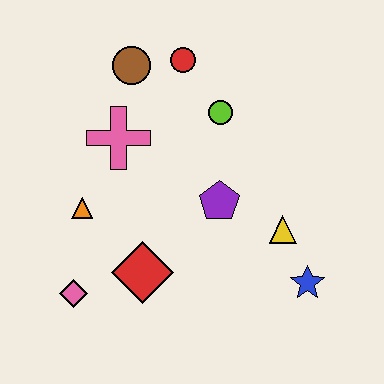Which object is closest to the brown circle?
The red circle is closest to the brown circle.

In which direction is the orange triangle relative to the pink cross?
The orange triangle is below the pink cross.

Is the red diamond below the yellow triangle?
Yes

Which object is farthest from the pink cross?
The blue star is farthest from the pink cross.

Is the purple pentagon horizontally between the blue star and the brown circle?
Yes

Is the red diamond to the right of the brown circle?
Yes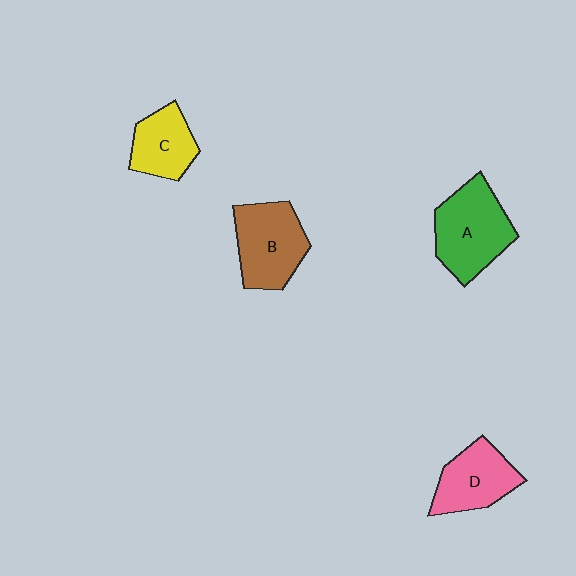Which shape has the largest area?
Shape A (green).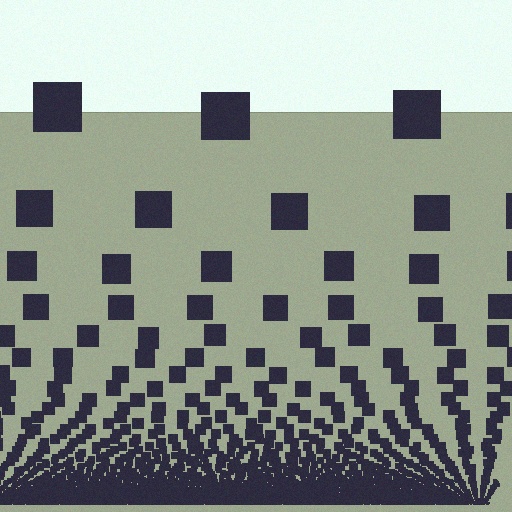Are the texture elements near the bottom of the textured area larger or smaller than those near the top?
Smaller. The gradient is inverted — elements near the bottom are smaller and denser.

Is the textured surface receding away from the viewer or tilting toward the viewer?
The surface appears to tilt toward the viewer. Texture elements get larger and sparser toward the top.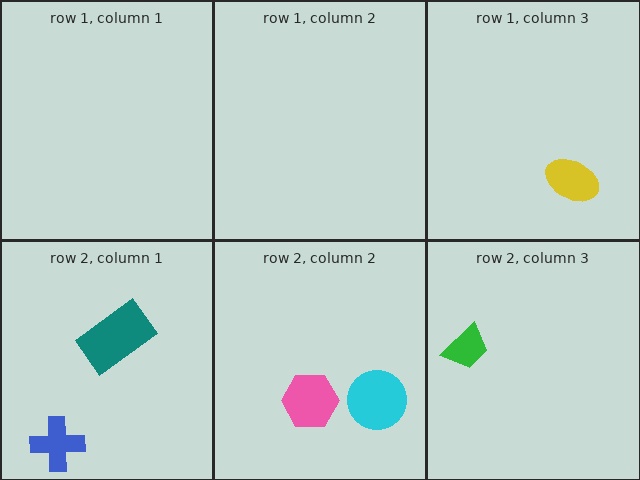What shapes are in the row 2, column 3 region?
The green trapezoid.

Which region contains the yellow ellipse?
The row 1, column 3 region.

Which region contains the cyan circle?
The row 2, column 2 region.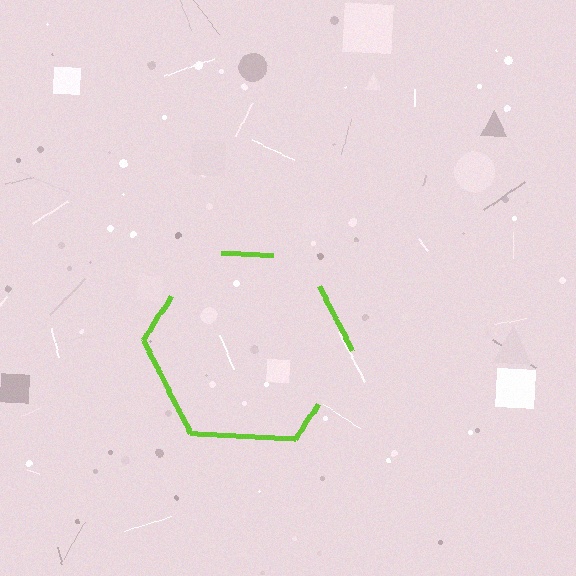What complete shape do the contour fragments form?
The contour fragments form a hexagon.